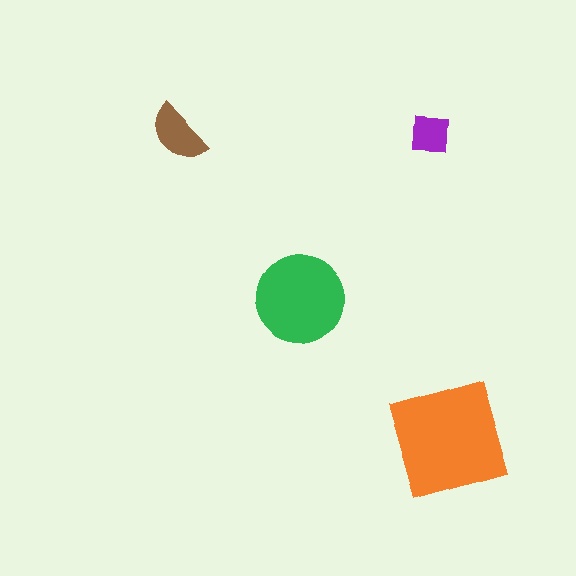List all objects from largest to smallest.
The orange square, the green circle, the brown semicircle, the purple square.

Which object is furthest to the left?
The brown semicircle is leftmost.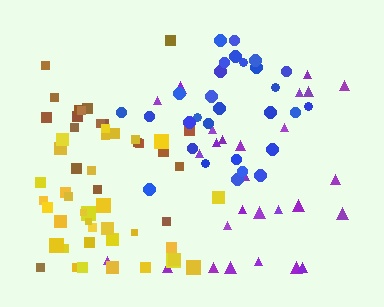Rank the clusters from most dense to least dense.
blue, yellow, brown, purple.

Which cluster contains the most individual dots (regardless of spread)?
Yellow (34).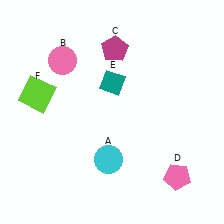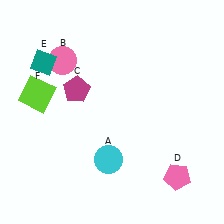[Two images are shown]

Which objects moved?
The objects that moved are: the magenta pentagon (C), the teal diamond (E).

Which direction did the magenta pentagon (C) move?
The magenta pentagon (C) moved down.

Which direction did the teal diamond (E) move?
The teal diamond (E) moved left.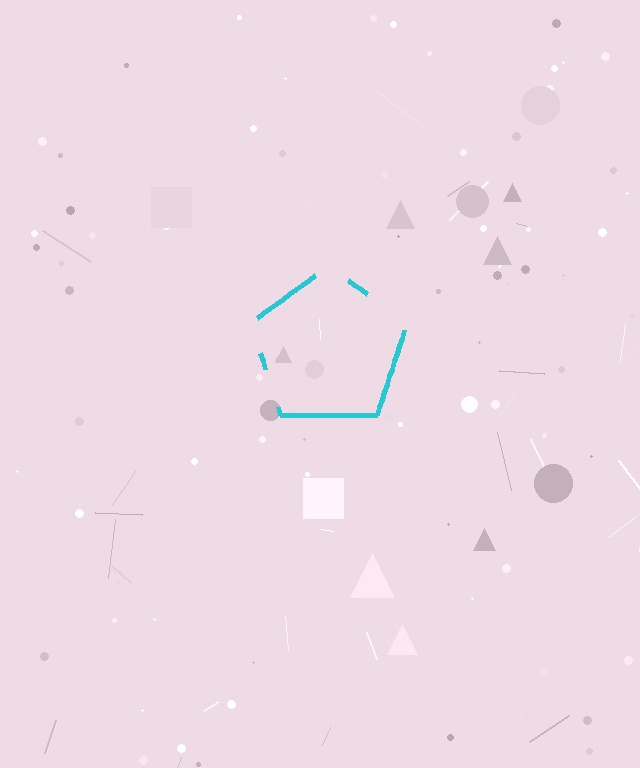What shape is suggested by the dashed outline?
The dashed outline suggests a pentagon.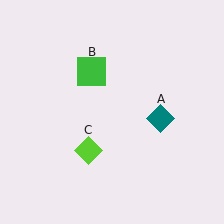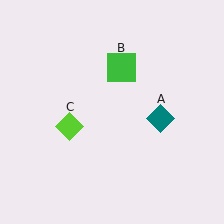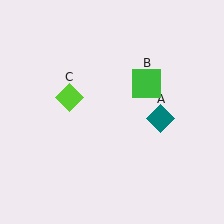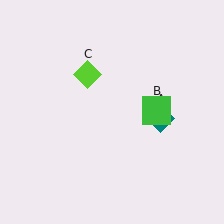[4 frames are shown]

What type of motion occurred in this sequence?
The green square (object B), lime diamond (object C) rotated clockwise around the center of the scene.